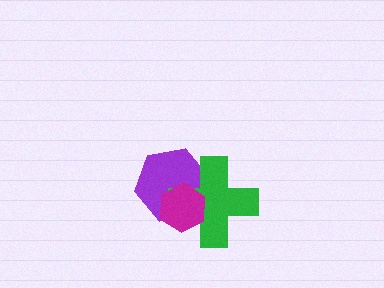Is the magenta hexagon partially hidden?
No, no other shape covers it.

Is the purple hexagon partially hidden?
Yes, it is partially covered by another shape.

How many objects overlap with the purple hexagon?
2 objects overlap with the purple hexagon.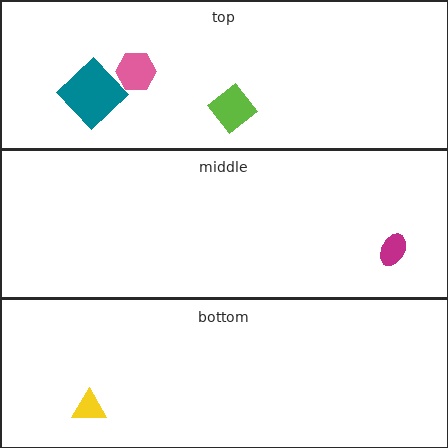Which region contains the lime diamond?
The top region.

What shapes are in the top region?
The teal diamond, the pink hexagon, the lime diamond.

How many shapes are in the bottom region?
1.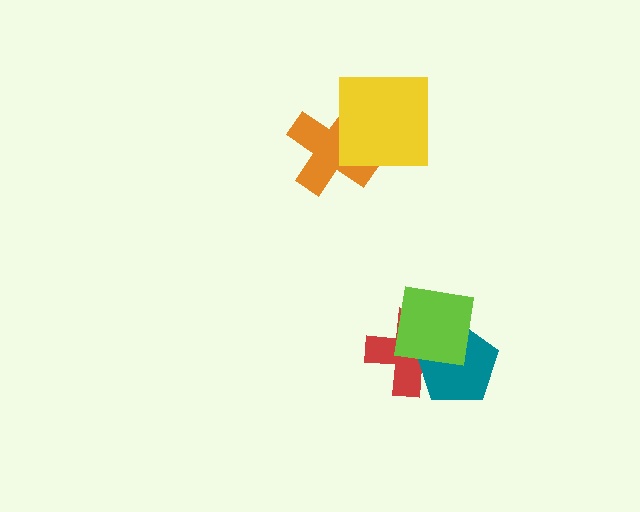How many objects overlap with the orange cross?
1 object overlaps with the orange cross.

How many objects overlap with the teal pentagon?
2 objects overlap with the teal pentagon.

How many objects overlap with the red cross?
2 objects overlap with the red cross.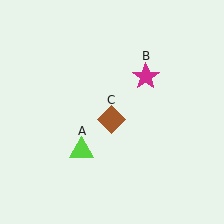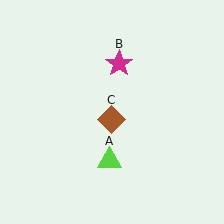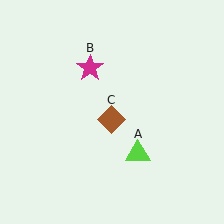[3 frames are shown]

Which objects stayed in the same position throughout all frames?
Brown diamond (object C) remained stationary.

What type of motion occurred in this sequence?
The lime triangle (object A), magenta star (object B) rotated counterclockwise around the center of the scene.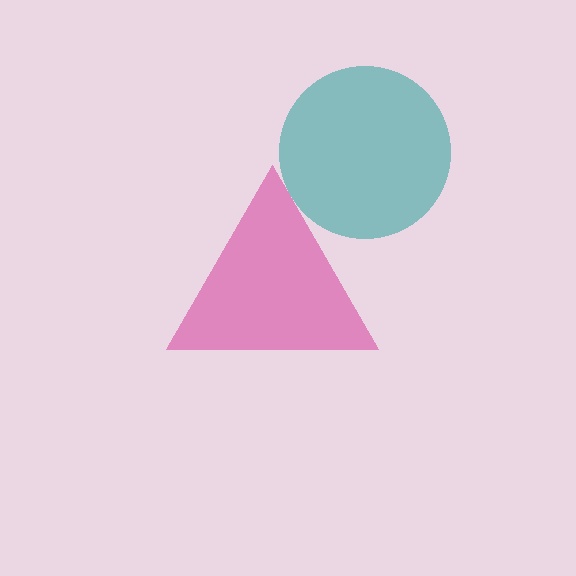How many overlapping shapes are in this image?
There are 2 overlapping shapes in the image.